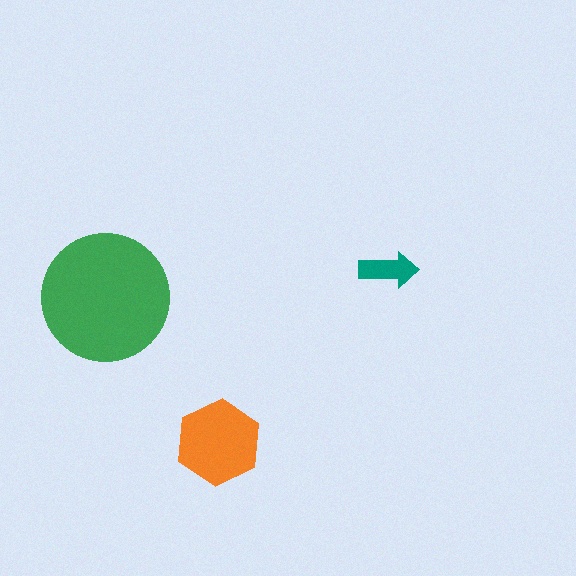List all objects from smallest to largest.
The teal arrow, the orange hexagon, the green circle.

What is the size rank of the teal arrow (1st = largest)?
3rd.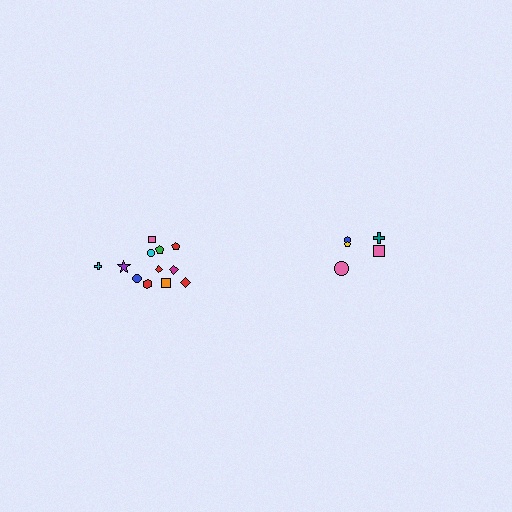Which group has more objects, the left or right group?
The left group.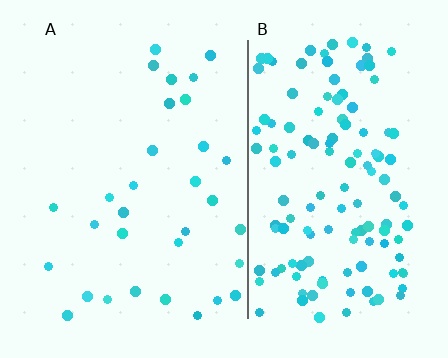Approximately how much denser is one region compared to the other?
Approximately 4.3× — region B over region A.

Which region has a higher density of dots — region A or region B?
B (the right).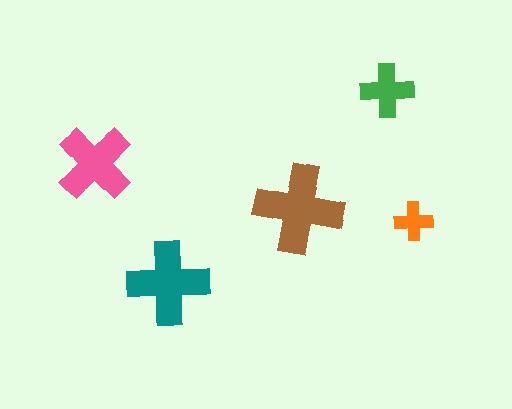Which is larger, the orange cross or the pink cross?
The pink one.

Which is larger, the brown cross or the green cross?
The brown one.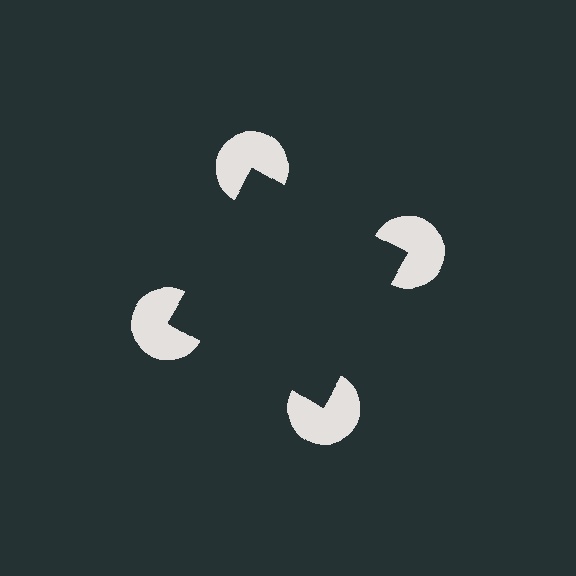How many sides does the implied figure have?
4 sides.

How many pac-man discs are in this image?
There are 4 — one at each vertex of the illusory square.